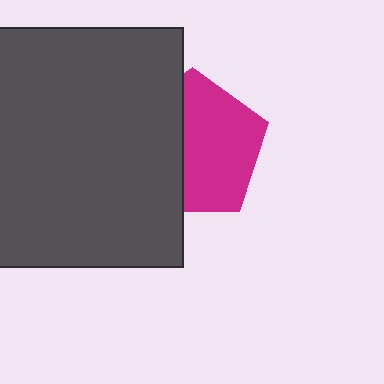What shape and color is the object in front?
The object in front is a dark gray square.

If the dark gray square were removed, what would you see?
You would see the complete magenta pentagon.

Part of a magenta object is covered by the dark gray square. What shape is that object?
It is a pentagon.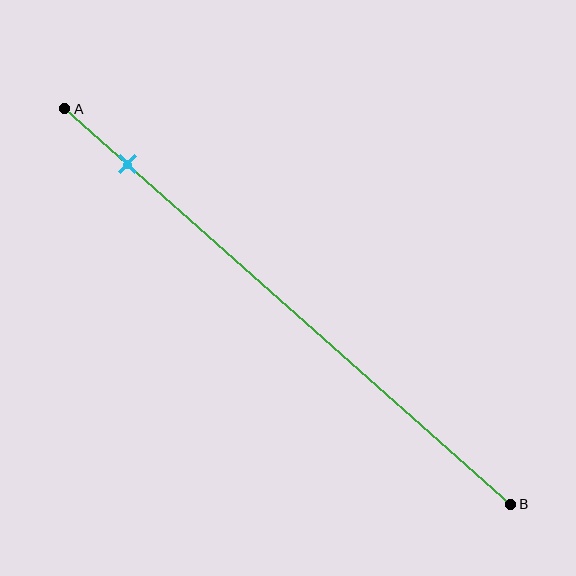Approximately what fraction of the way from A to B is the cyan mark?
The cyan mark is approximately 15% of the way from A to B.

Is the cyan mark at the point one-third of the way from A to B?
No, the mark is at about 15% from A, not at the 33% one-third point.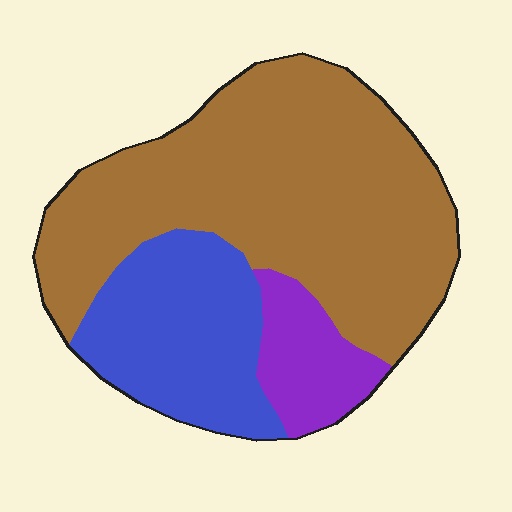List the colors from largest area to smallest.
From largest to smallest: brown, blue, purple.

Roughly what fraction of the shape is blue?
Blue takes up about one quarter (1/4) of the shape.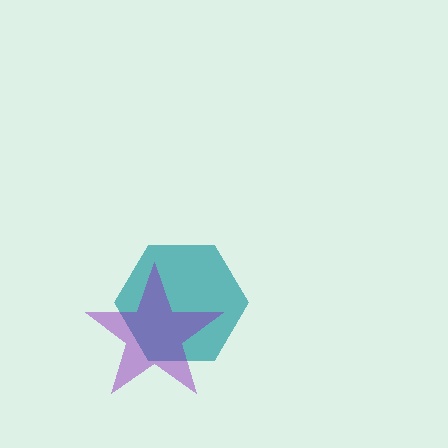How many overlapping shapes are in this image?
There are 2 overlapping shapes in the image.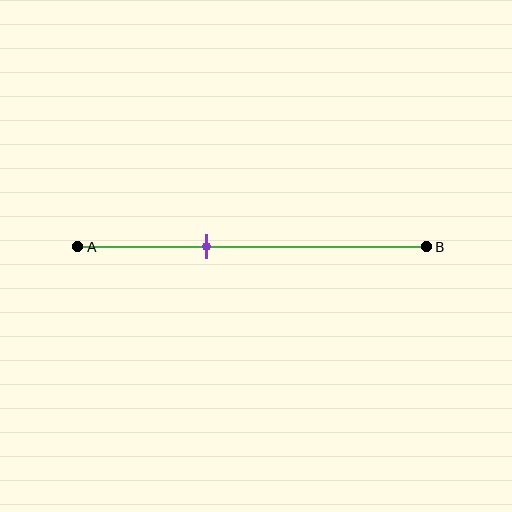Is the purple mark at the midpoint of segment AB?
No, the mark is at about 35% from A, not at the 50% midpoint.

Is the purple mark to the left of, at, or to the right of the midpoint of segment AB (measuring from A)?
The purple mark is to the left of the midpoint of segment AB.